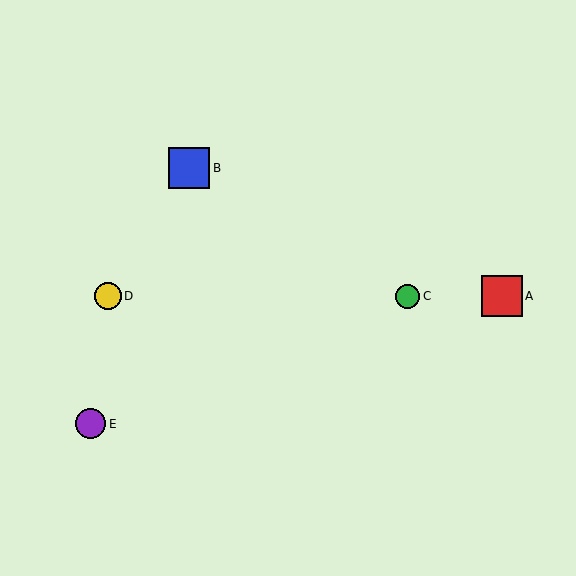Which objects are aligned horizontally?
Objects A, C, D are aligned horizontally.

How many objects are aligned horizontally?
3 objects (A, C, D) are aligned horizontally.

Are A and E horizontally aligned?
No, A is at y≈296 and E is at y≈424.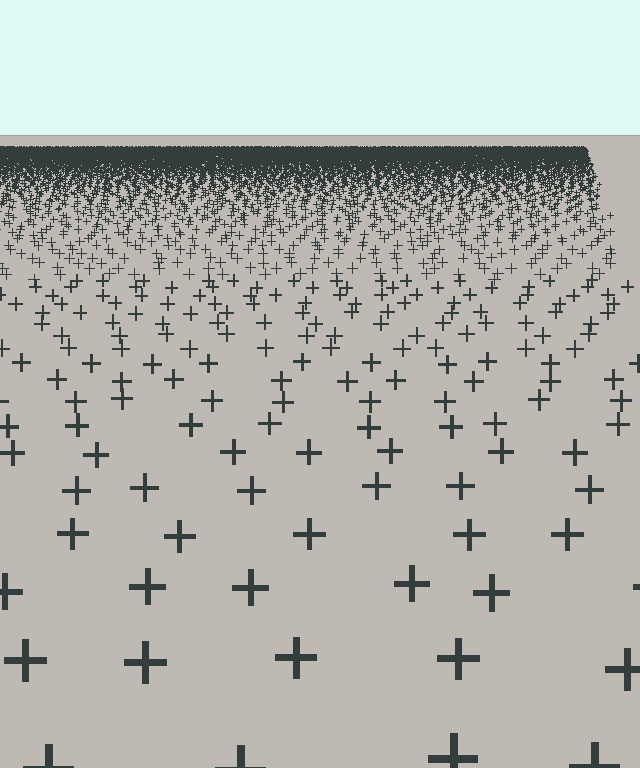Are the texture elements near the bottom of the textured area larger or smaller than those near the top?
Larger. Near the bottom, elements are closer to the viewer and appear at a bigger on-screen size.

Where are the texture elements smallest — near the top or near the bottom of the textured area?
Near the top.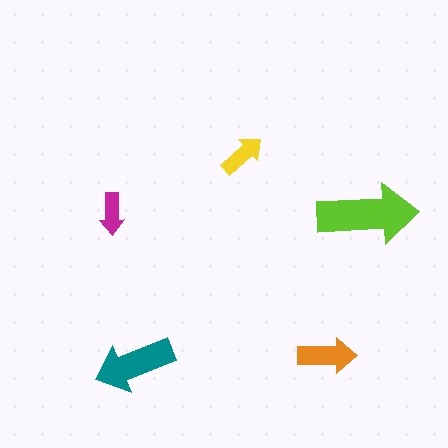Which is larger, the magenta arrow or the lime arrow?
The lime one.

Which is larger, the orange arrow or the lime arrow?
The lime one.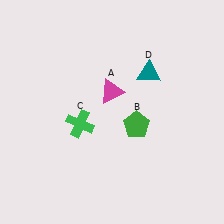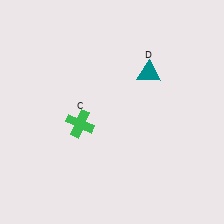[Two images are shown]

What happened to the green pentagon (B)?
The green pentagon (B) was removed in Image 2. It was in the bottom-right area of Image 1.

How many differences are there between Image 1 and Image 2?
There are 2 differences between the two images.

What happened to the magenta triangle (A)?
The magenta triangle (A) was removed in Image 2. It was in the top-left area of Image 1.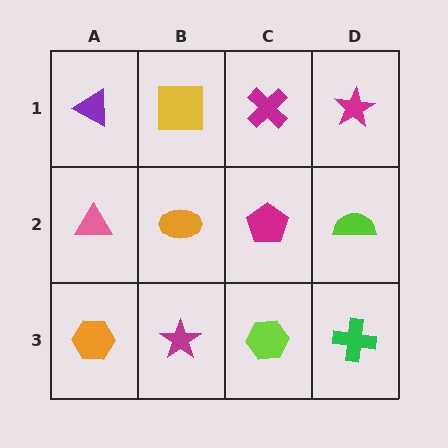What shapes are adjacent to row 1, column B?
An orange ellipse (row 2, column B), a purple triangle (row 1, column A), a magenta cross (row 1, column C).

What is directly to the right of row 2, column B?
A magenta pentagon.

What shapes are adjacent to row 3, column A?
A pink triangle (row 2, column A), a magenta star (row 3, column B).